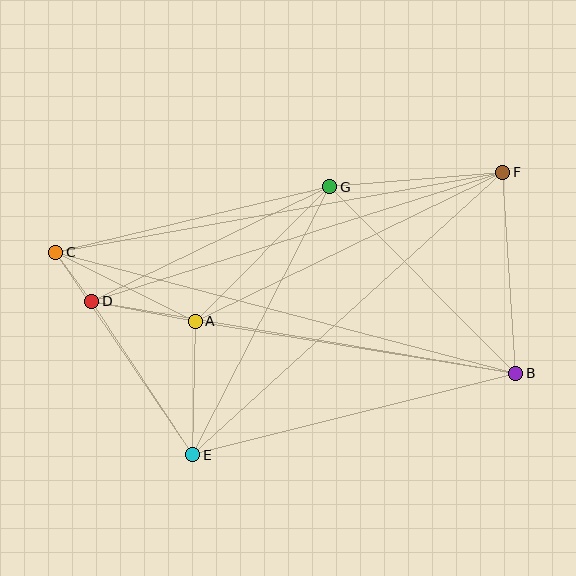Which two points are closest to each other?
Points C and D are closest to each other.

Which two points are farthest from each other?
Points B and C are farthest from each other.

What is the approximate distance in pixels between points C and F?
The distance between C and F is approximately 454 pixels.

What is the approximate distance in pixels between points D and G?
The distance between D and G is approximately 264 pixels.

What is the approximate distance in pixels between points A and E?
The distance between A and E is approximately 133 pixels.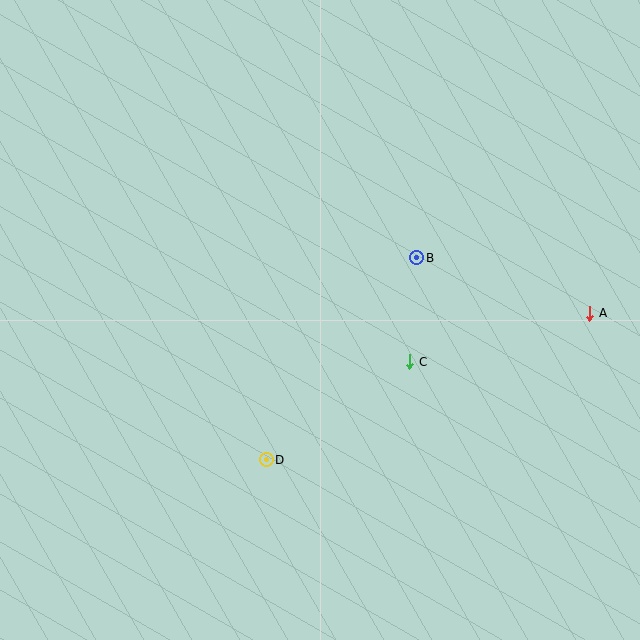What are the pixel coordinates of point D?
Point D is at (266, 460).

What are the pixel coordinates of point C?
Point C is at (410, 362).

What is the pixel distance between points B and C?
The distance between B and C is 104 pixels.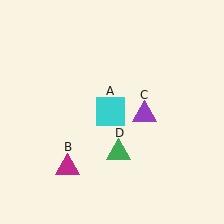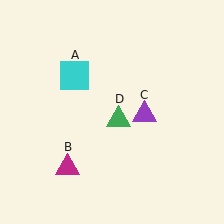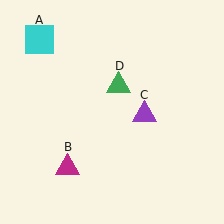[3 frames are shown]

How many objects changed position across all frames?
2 objects changed position: cyan square (object A), green triangle (object D).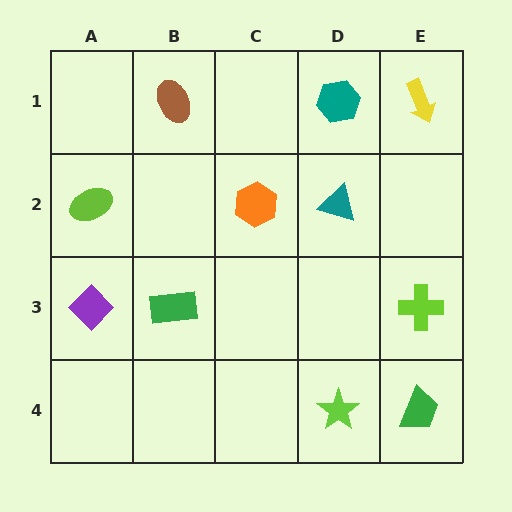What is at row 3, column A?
A purple diamond.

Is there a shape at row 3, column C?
No, that cell is empty.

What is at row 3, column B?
A green rectangle.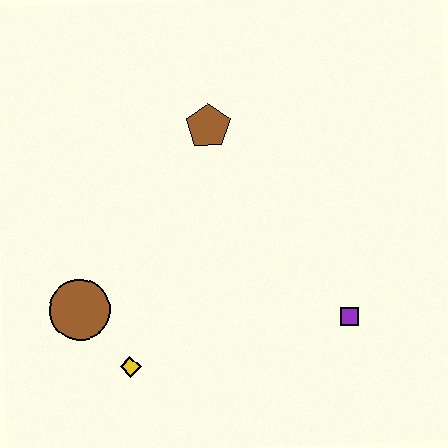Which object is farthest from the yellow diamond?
The brown pentagon is farthest from the yellow diamond.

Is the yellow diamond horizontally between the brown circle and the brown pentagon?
Yes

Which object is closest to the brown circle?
The yellow diamond is closest to the brown circle.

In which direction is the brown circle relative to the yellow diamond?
The brown circle is above the yellow diamond.